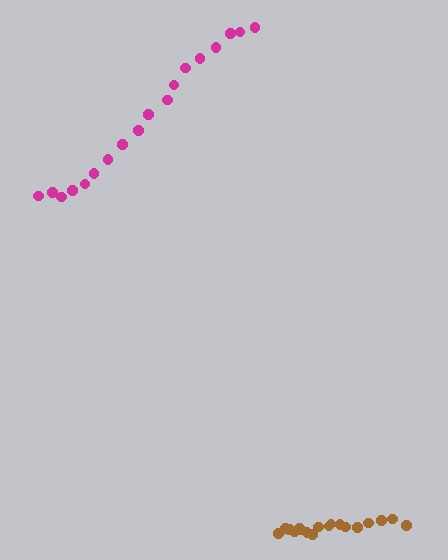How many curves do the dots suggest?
There are 2 distinct paths.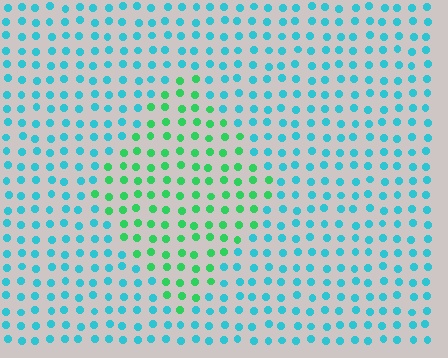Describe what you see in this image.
The image is filled with small cyan elements in a uniform arrangement. A diamond-shaped region is visible where the elements are tinted to a slightly different hue, forming a subtle color boundary.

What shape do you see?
I see a diamond.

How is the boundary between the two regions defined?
The boundary is defined purely by a slight shift in hue (about 47 degrees). Spacing, size, and orientation are identical on both sides.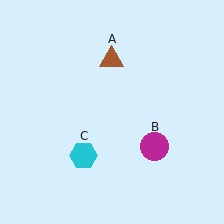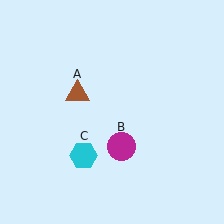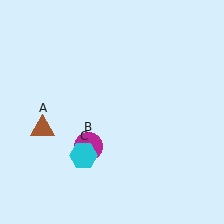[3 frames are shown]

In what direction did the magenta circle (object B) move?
The magenta circle (object B) moved left.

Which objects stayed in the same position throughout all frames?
Cyan hexagon (object C) remained stationary.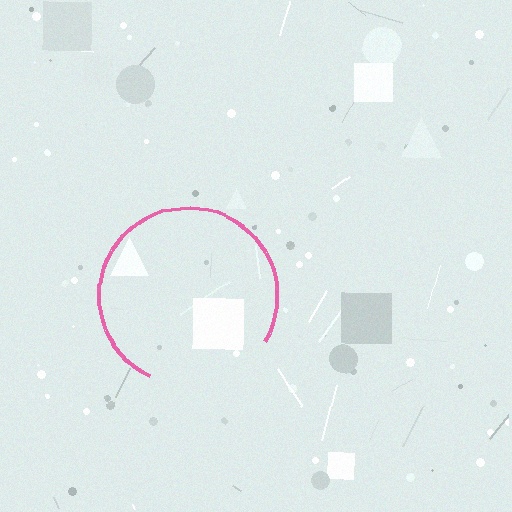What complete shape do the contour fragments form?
The contour fragments form a circle.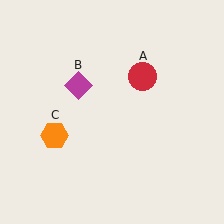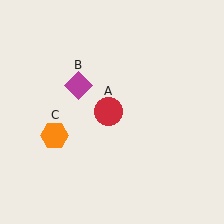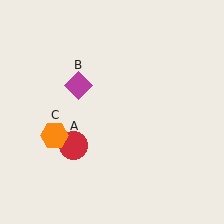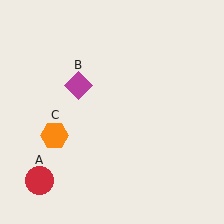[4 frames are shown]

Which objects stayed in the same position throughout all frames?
Magenta diamond (object B) and orange hexagon (object C) remained stationary.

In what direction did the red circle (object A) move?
The red circle (object A) moved down and to the left.